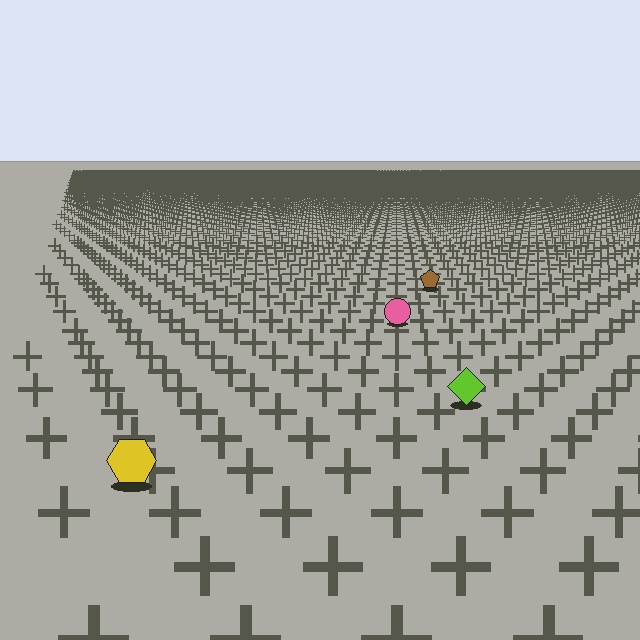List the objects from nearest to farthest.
From nearest to farthest: the yellow hexagon, the lime diamond, the pink circle, the brown pentagon.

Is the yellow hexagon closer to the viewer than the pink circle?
Yes. The yellow hexagon is closer — you can tell from the texture gradient: the ground texture is coarser near it.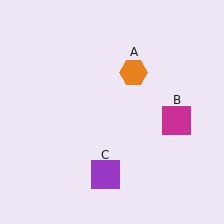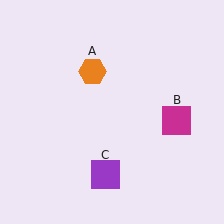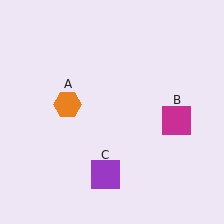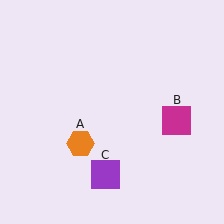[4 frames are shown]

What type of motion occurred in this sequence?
The orange hexagon (object A) rotated counterclockwise around the center of the scene.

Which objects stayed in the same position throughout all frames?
Magenta square (object B) and purple square (object C) remained stationary.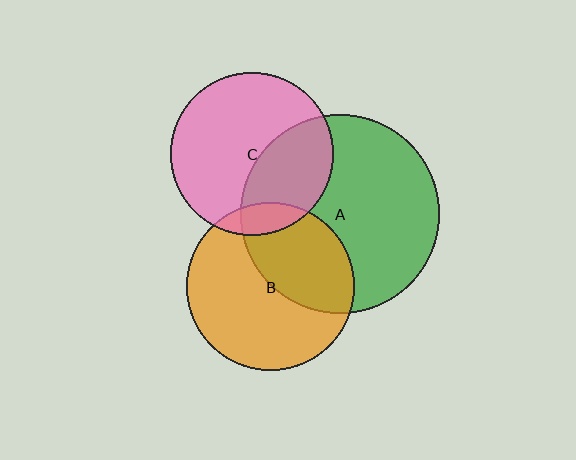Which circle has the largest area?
Circle A (green).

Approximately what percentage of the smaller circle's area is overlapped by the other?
Approximately 40%.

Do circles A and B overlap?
Yes.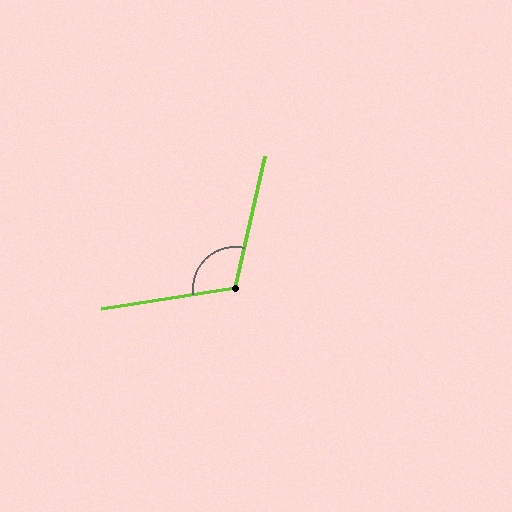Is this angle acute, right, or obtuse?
It is obtuse.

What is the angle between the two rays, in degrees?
Approximately 111 degrees.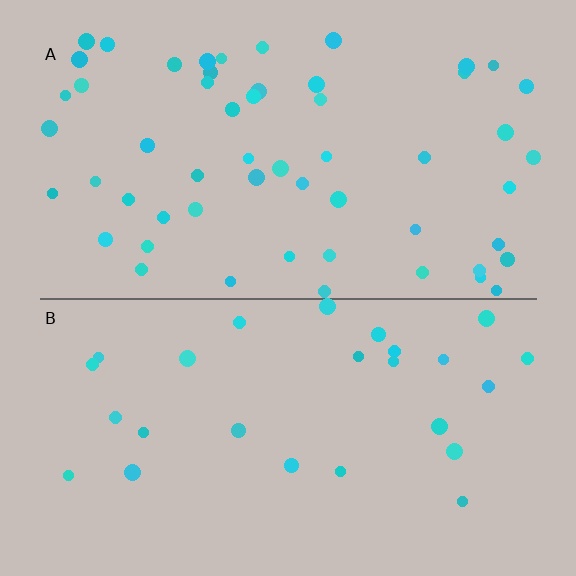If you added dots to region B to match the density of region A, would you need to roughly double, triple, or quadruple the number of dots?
Approximately double.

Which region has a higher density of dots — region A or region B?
A (the top).